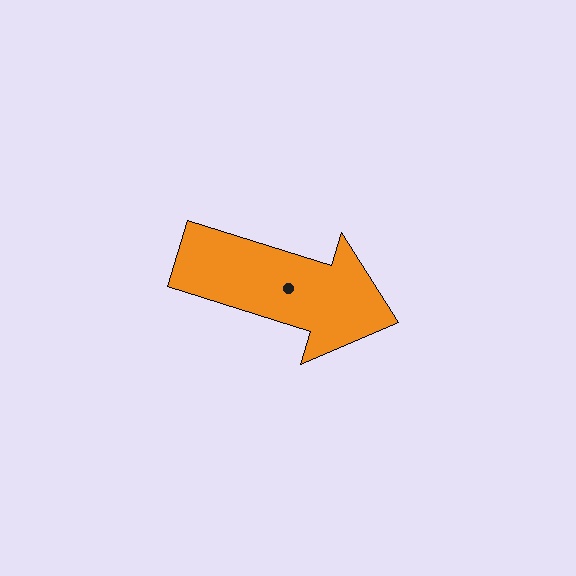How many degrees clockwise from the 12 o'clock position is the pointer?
Approximately 107 degrees.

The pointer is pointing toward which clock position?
Roughly 4 o'clock.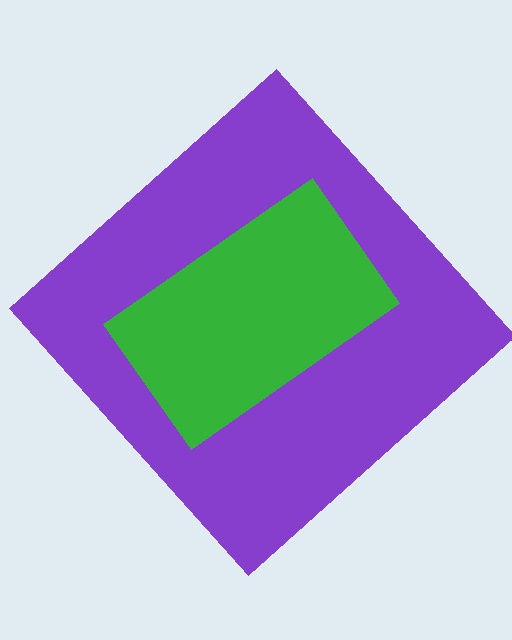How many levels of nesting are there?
2.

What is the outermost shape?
The purple diamond.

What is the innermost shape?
The green rectangle.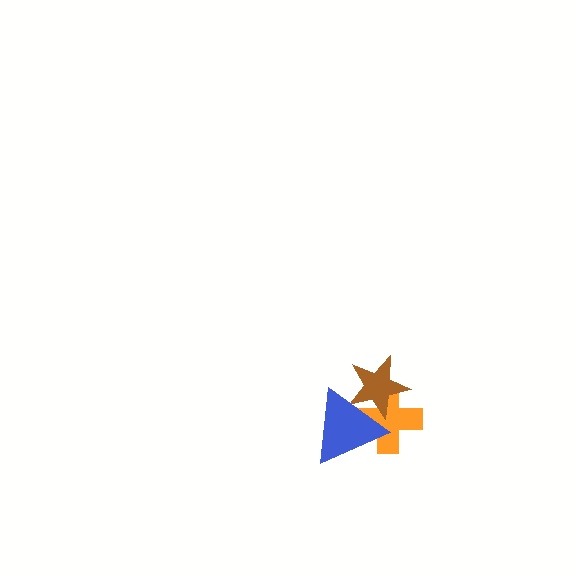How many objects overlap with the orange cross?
2 objects overlap with the orange cross.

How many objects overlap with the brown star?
2 objects overlap with the brown star.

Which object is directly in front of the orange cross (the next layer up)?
The brown star is directly in front of the orange cross.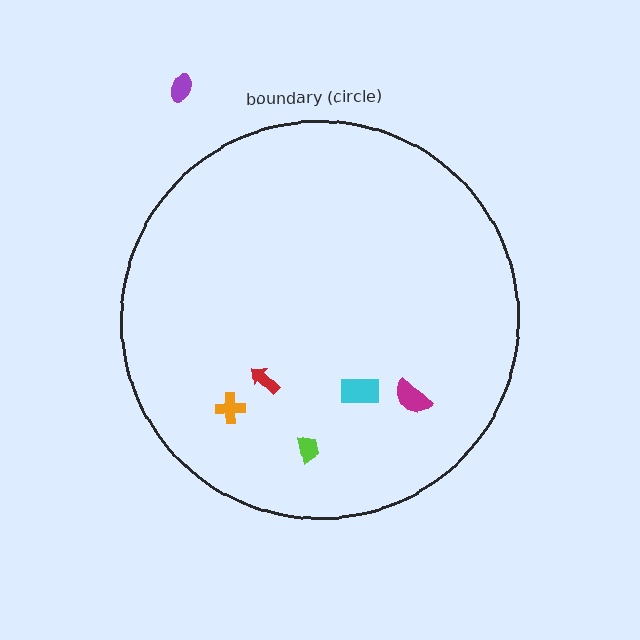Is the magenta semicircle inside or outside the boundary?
Inside.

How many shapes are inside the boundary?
5 inside, 1 outside.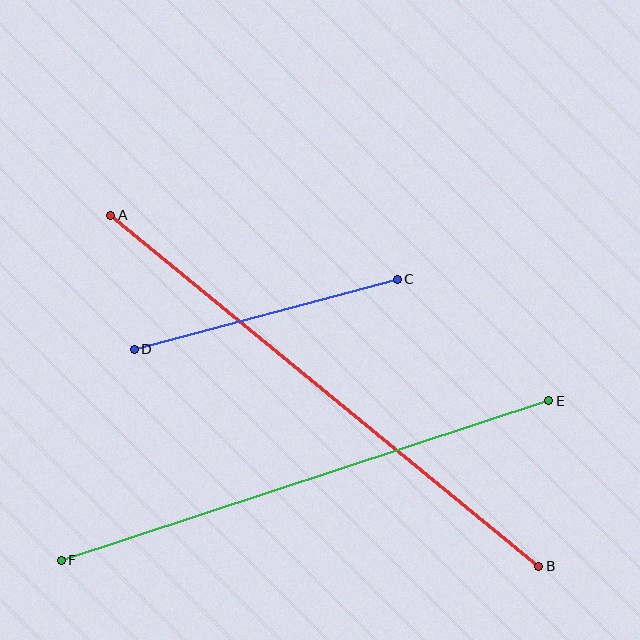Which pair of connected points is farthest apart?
Points A and B are farthest apart.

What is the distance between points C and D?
The distance is approximately 272 pixels.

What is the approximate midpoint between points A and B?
The midpoint is at approximately (325, 391) pixels.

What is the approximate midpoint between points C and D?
The midpoint is at approximately (266, 314) pixels.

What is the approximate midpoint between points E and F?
The midpoint is at approximately (305, 480) pixels.